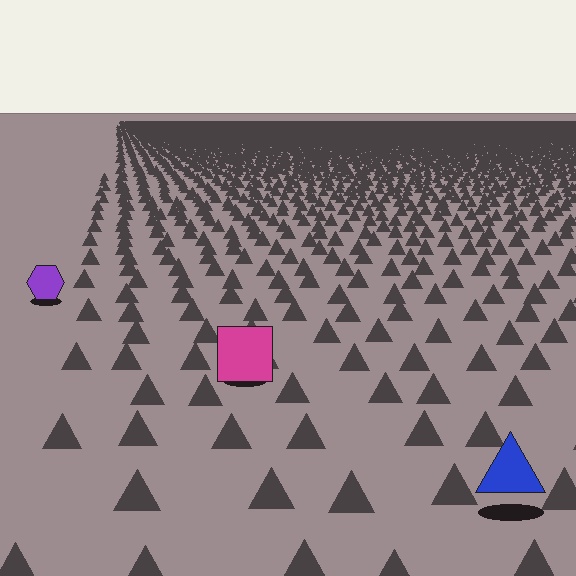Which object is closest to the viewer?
The blue triangle is closest. The texture marks near it are larger and more spread out.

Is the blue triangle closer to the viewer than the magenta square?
Yes. The blue triangle is closer — you can tell from the texture gradient: the ground texture is coarser near it.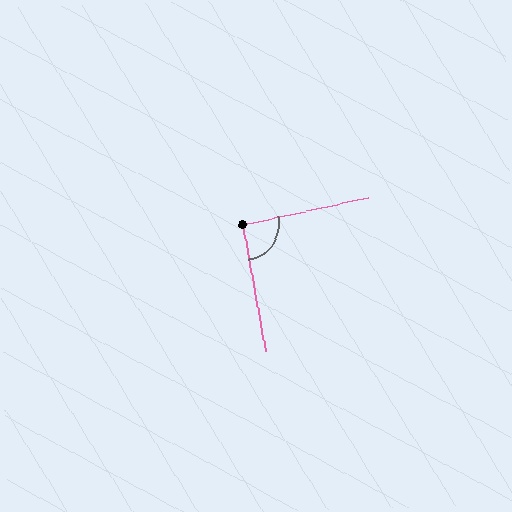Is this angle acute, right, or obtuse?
It is approximately a right angle.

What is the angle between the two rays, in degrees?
Approximately 92 degrees.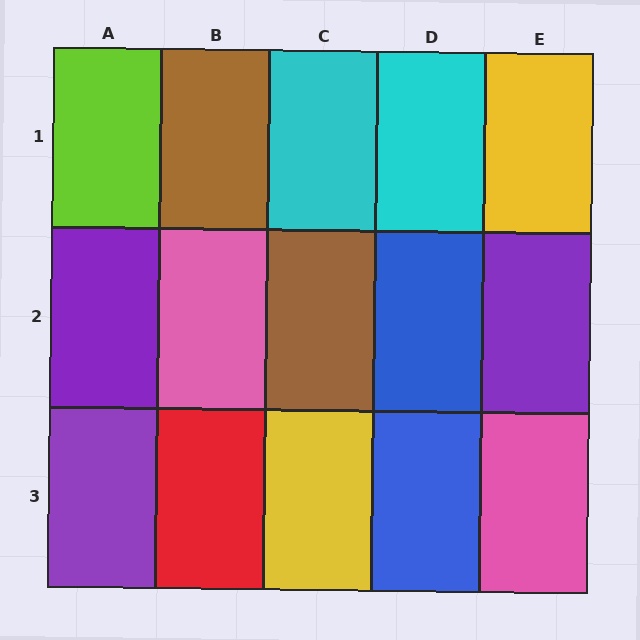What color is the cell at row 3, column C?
Yellow.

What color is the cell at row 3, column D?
Blue.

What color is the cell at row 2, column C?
Brown.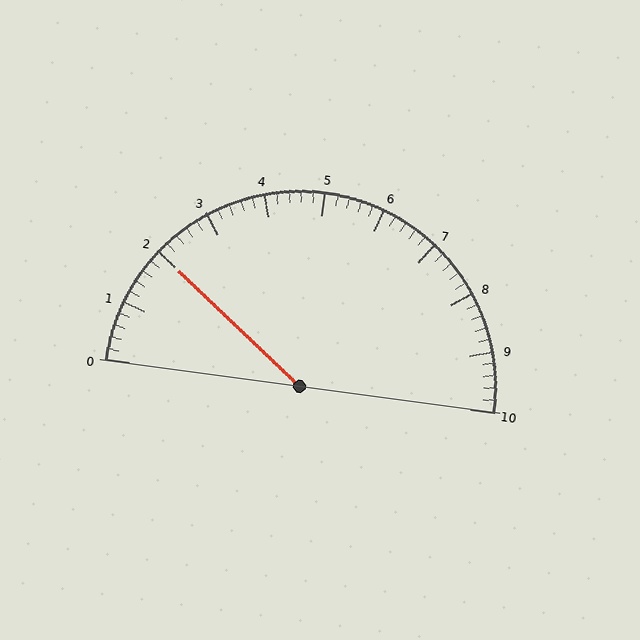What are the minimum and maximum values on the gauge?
The gauge ranges from 0 to 10.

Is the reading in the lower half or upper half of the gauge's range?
The reading is in the lower half of the range (0 to 10).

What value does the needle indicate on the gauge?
The needle indicates approximately 2.0.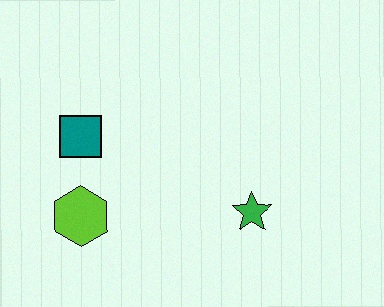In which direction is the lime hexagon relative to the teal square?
The lime hexagon is below the teal square.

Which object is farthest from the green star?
The teal square is farthest from the green star.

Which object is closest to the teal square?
The lime hexagon is closest to the teal square.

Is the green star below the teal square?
Yes